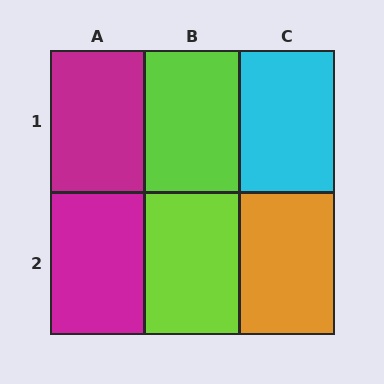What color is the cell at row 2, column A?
Magenta.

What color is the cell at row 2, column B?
Lime.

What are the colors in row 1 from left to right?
Magenta, lime, cyan.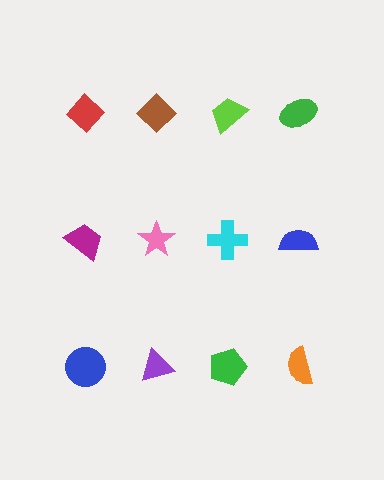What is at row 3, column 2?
A purple triangle.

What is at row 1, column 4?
A green ellipse.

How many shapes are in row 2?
4 shapes.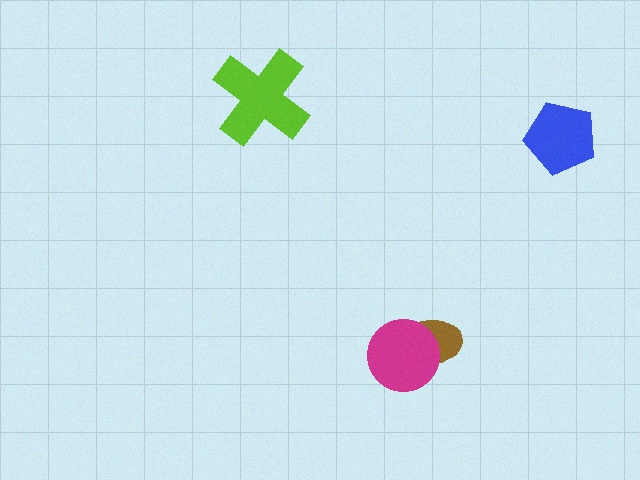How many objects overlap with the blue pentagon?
0 objects overlap with the blue pentagon.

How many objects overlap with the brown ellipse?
1 object overlaps with the brown ellipse.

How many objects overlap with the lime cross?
0 objects overlap with the lime cross.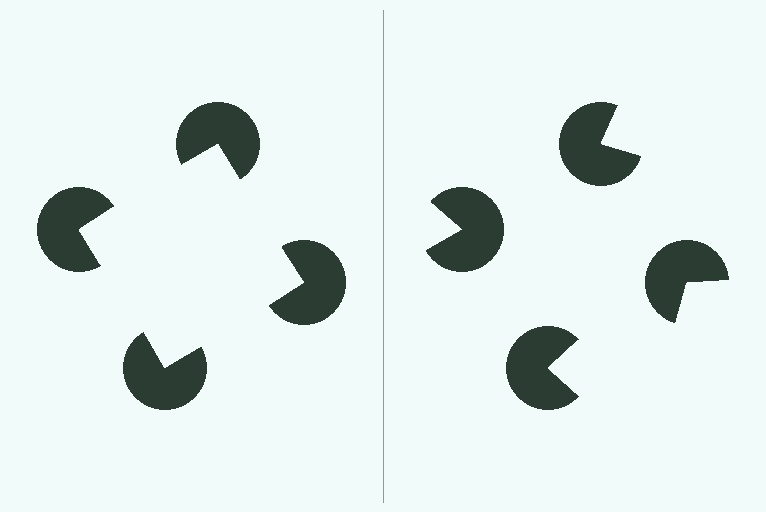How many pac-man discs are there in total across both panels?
8 — 4 on each side.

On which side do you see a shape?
An illusory square appears on the left side. On the right side the wedge cuts are rotated, so no coherent shape forms.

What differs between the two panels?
The pac-man discs are positioned identically on both sides; only the wedge orientations differ. On the left they align to a square; on the right they are misaligned.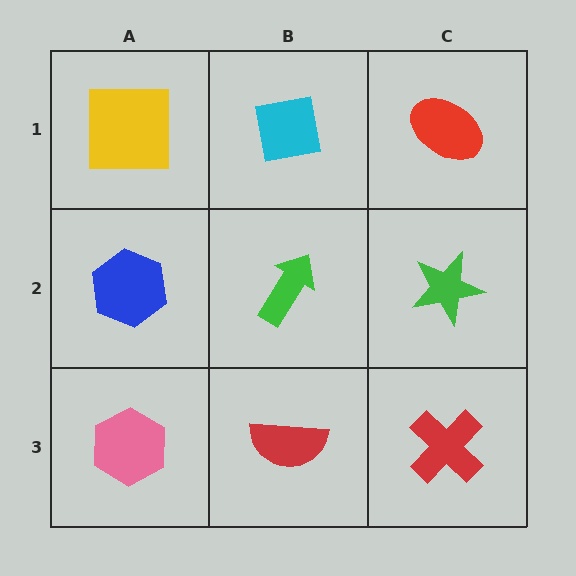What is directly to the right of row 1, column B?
A red ellipse.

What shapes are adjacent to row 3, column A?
A blue hexagon (row 2, column A), a red semicircle (row 3, column B).